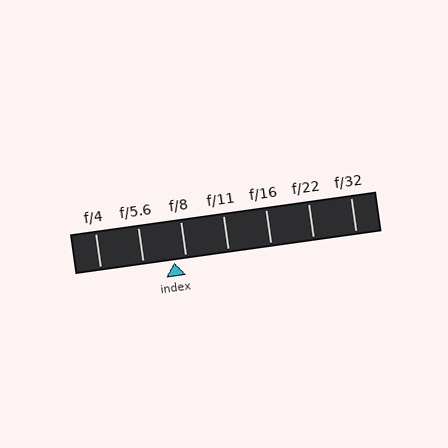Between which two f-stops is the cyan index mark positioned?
The index mark is between f/5.6 and f/8.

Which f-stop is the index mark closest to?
The index mark is closest to f/8.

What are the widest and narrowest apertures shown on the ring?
The widest aperture shown is f/4 and the narrowest is f/32.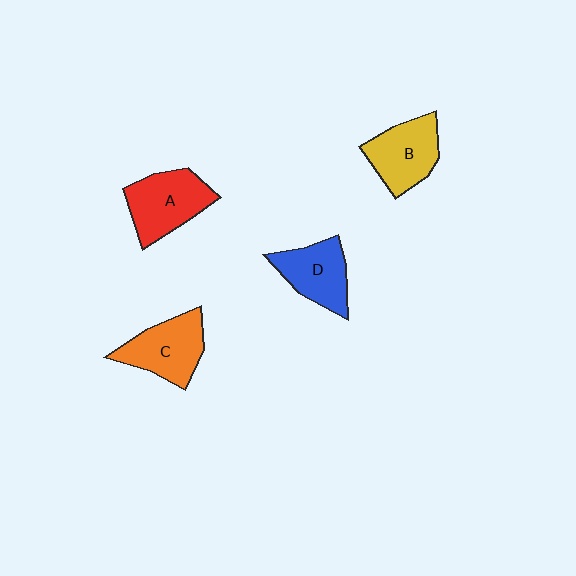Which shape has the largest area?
Shape A (red).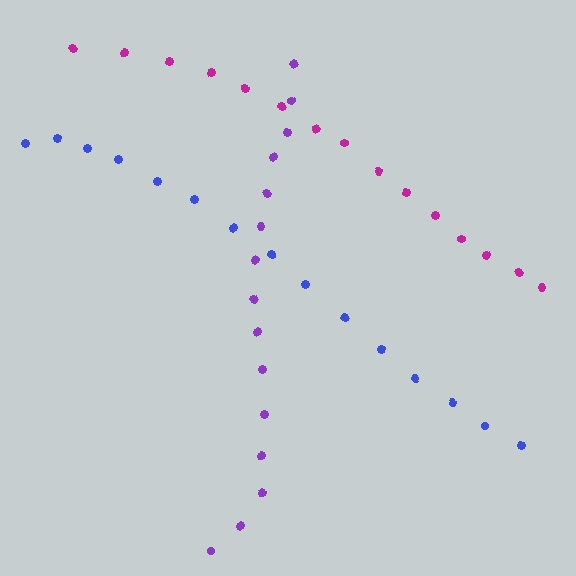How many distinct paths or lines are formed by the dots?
There are 3 distinct paths.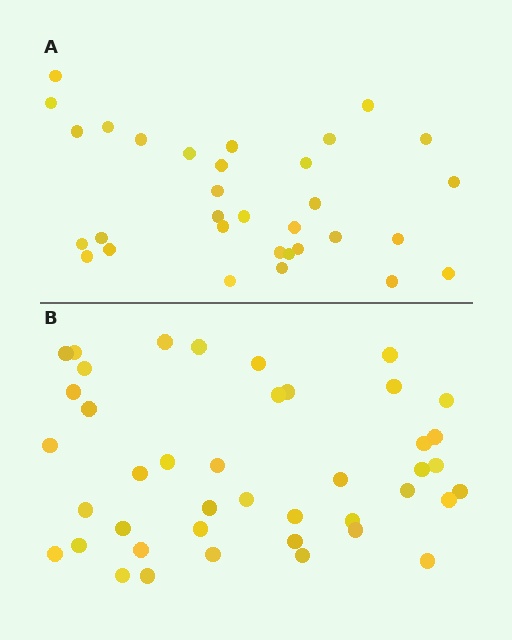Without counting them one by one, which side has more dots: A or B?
Region B (the bottom region) has more dots.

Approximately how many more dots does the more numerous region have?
Region B has roughly 10 or so more dots than region A.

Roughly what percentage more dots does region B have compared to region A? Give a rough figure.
About 30% more.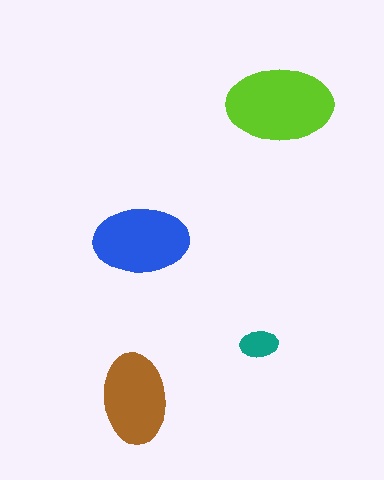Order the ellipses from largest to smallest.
the lime one, the blue one, the brown one, the teal one.